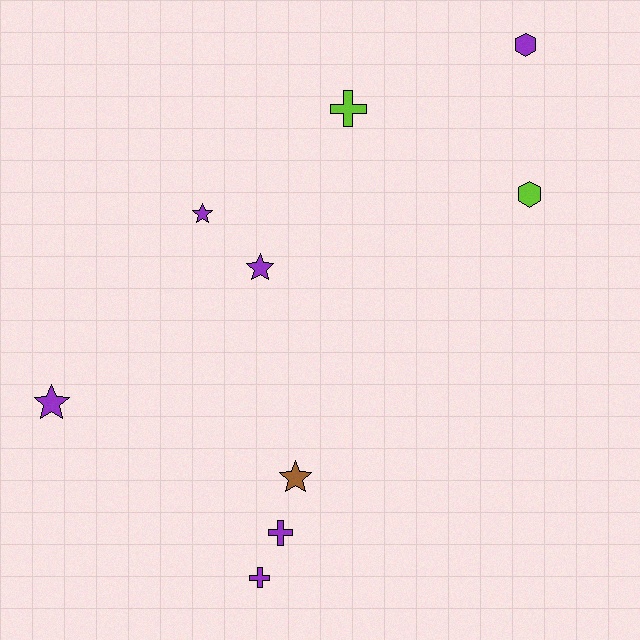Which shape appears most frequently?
Star, with 4 objects.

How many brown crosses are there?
There are no brown crosses.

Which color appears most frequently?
Purple, with 6 objects.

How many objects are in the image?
There are 9 objects.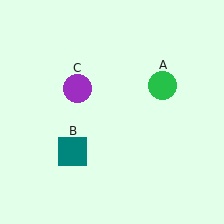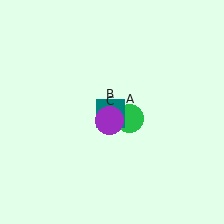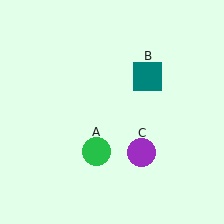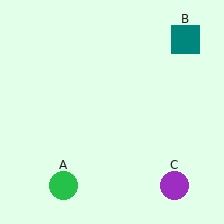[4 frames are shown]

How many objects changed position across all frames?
3 objects changed position: green circle (object A), teal square (object B), purple circle (object C).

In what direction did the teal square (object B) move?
The teal square (object B) moved up and to the right.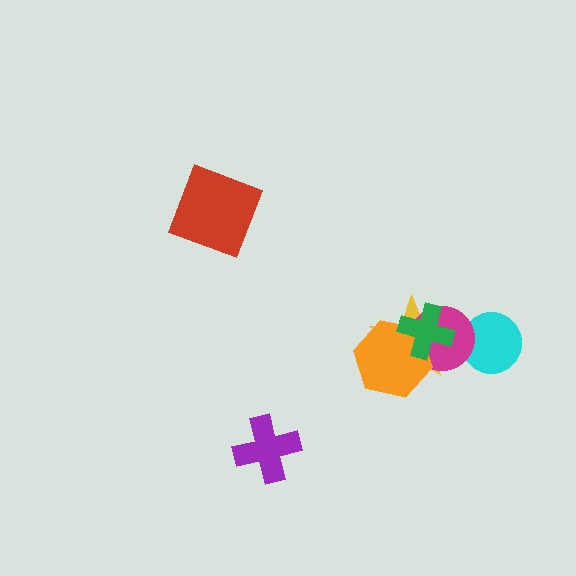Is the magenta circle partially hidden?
Yes, it is partially covered by another shape.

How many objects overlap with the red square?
0 objects overlap with the red square.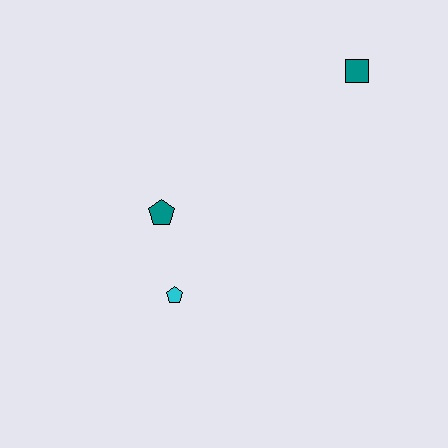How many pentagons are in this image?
There are 2 pentagons.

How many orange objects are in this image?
There are no orange objects.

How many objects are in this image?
There are 3 objects.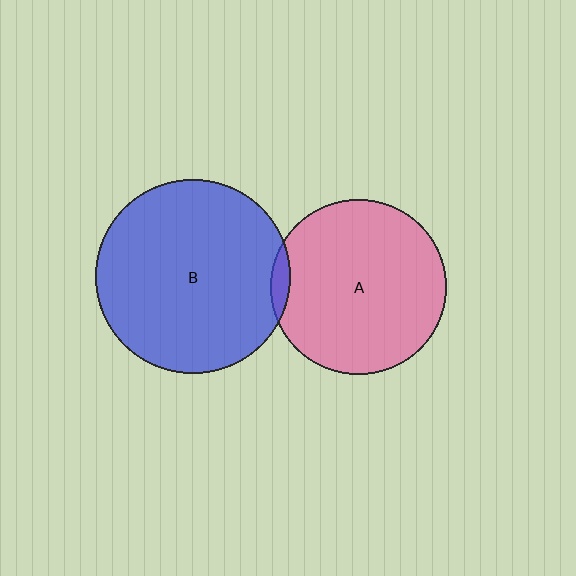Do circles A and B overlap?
Yes.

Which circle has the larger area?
Circle B (blue).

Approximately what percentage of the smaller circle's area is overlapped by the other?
Approximately 5%.